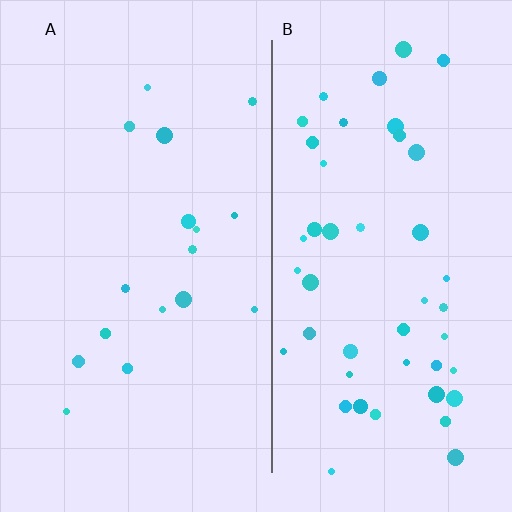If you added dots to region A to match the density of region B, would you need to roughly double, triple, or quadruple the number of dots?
Approximately triple.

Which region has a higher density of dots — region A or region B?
B (the right).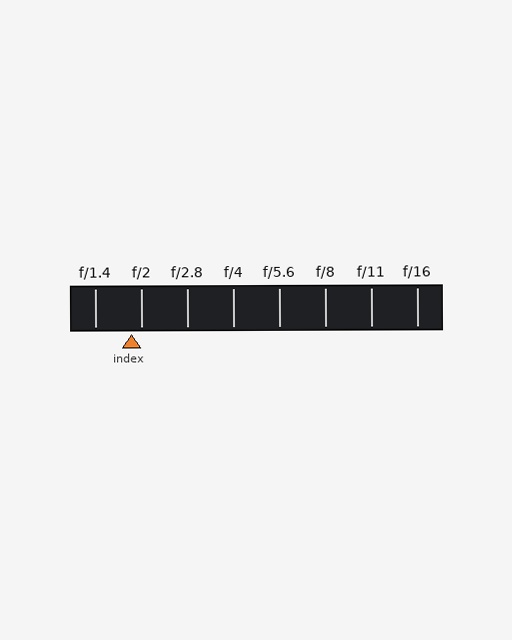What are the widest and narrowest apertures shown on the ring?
The widest aperture shown is f/1.4 and the narrowest is f/16.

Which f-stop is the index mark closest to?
The index mark is closest to f/2.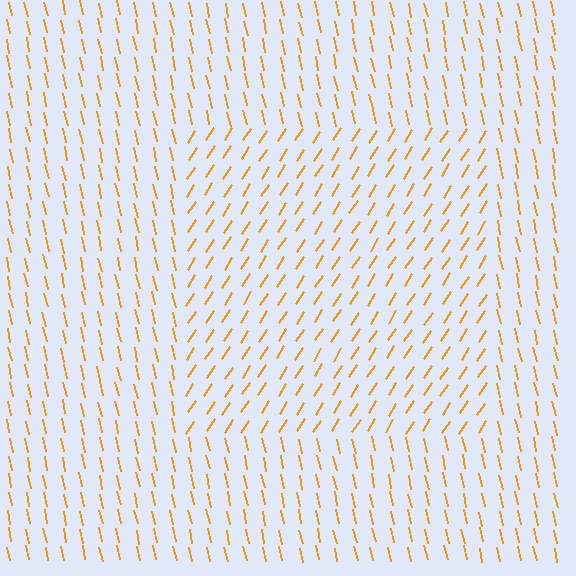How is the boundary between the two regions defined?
The boundary is defined purely by a change in line orientation (approximately 45 degrees difference). All lines are the same color and thickness.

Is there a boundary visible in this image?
Yes, there is a texture boundary formed by a change in line orientation.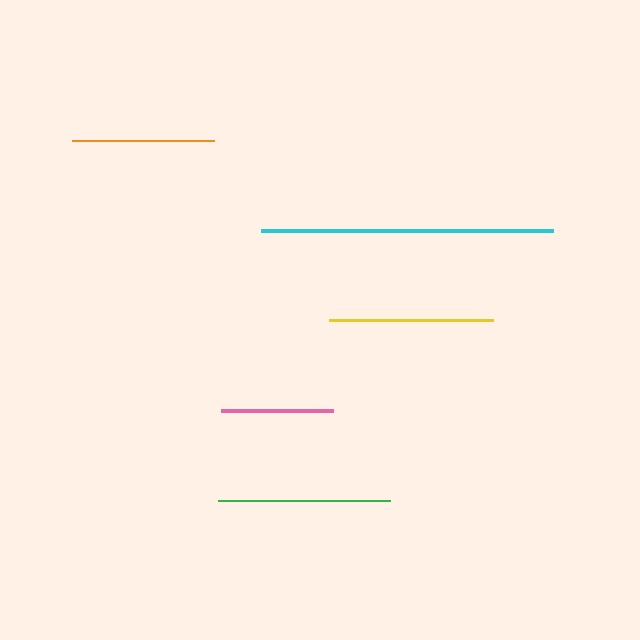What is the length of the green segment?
The green segment is approximately 173 pixels long.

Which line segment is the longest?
The cyan line is the longest at approximately 292 pixels.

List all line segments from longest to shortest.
From longest to shortest: cyan, green, yellow, orange, pink.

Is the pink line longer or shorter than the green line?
The green line is longer than the pink line.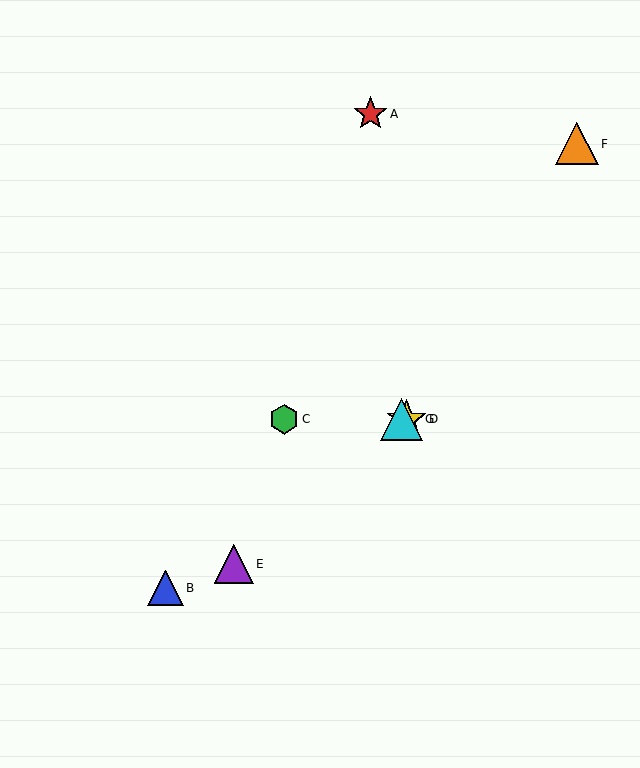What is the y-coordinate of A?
Object A is at y≈114.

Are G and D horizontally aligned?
Yes, both are at y≈419.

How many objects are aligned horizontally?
3 objects (C, D, G) are aligned horizontally.